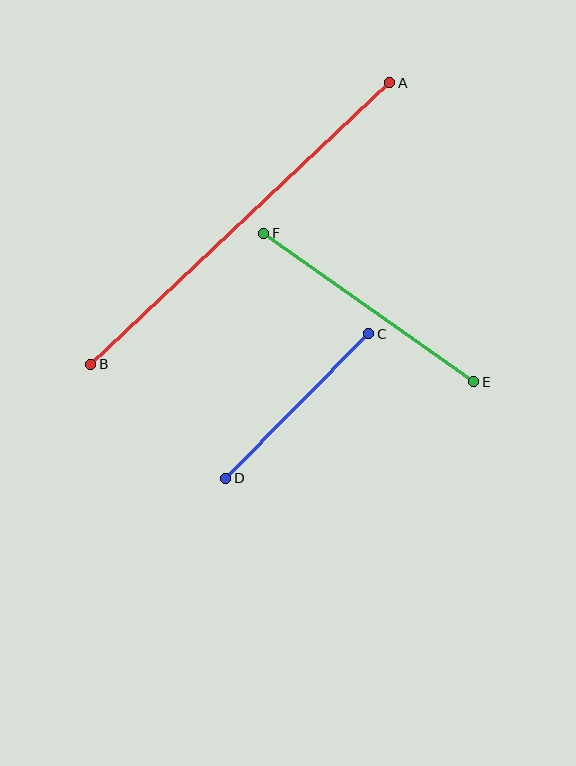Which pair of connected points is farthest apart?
Points A and B are farthest apart.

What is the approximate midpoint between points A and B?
The midpoint is at approximately (240, 224) pixels.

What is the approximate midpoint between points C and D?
The midpoint is at approximately (297, 406) pixels.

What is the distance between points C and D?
The distance is approximately 203 pixels.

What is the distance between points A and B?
The distance is approximately 411 pixels.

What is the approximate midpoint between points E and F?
The midpoint is at approximately (369, 308) pixels.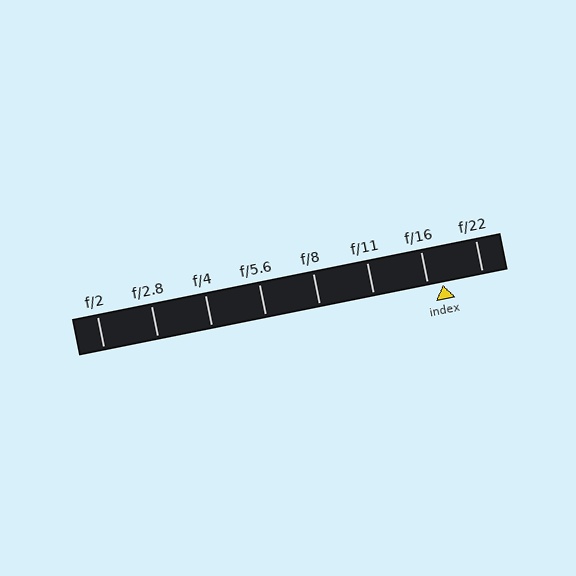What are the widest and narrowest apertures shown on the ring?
The widest aperture shown is f/2 and the narrowest is f/22.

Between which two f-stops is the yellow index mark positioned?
The index mark is between f/16 and f/22.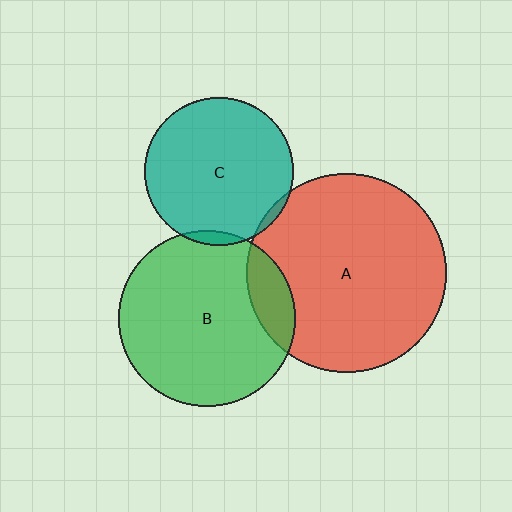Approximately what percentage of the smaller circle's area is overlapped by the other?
Approximately 5%.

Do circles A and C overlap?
Yes.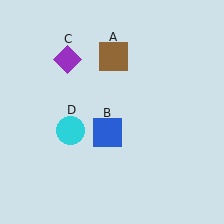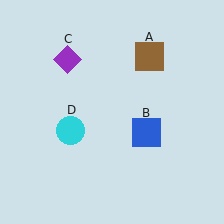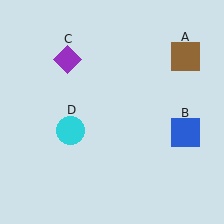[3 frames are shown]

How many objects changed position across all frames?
2 objects changed position: brown square (object A), blue square (object B).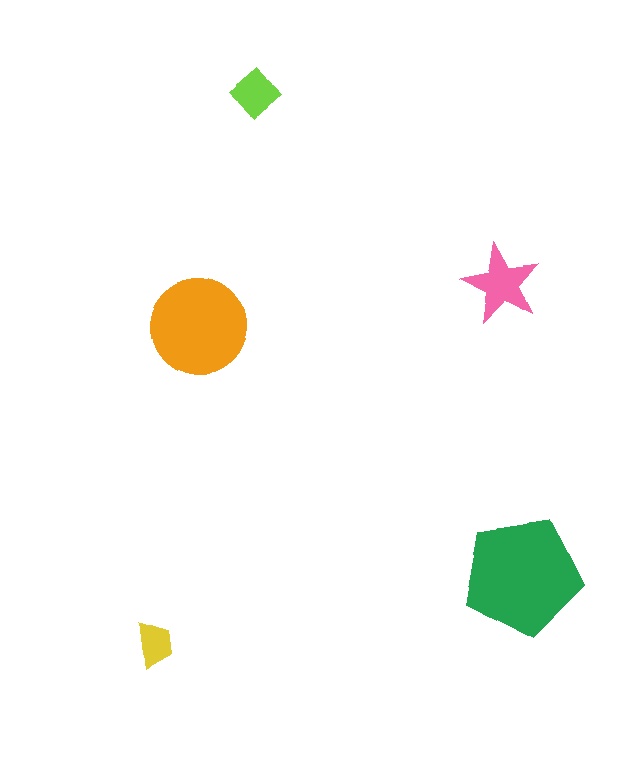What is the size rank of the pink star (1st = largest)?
3rd.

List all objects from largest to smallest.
The green pentagon, the orange circle, the pink star, the lime diamond, the yellow trapezoid.